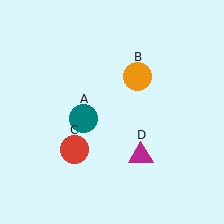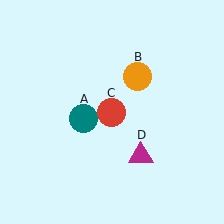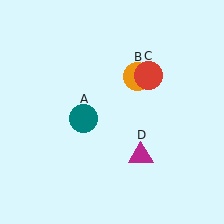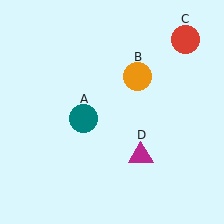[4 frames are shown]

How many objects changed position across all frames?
1 object changed position: red circle (object C).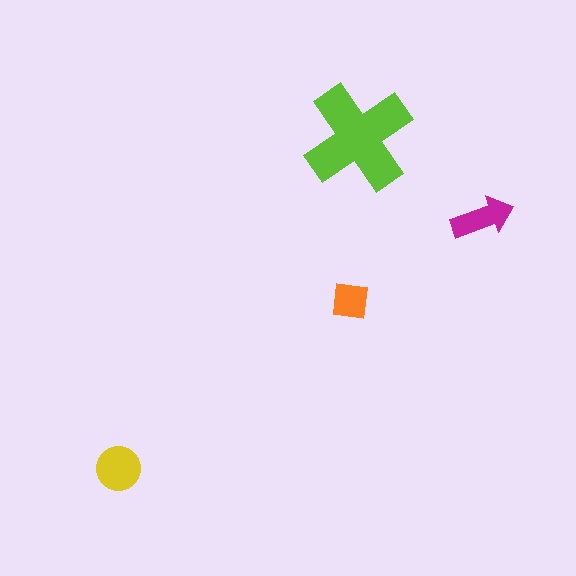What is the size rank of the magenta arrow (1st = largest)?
3rd.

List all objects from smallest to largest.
The orange square, the magenta arrow, the yellow circle, the lime cross.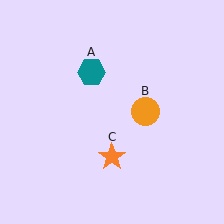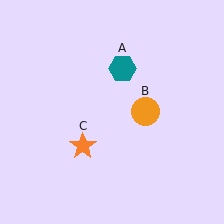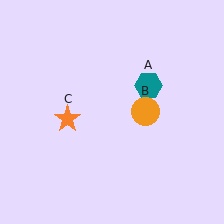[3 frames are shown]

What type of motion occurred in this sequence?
The teal hexagon (object A), orange star (object C) rotated clockwise around the center of the scene.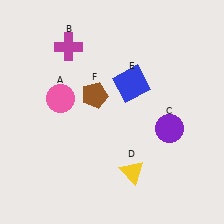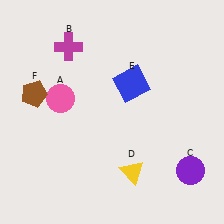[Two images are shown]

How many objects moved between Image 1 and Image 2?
2 objects moved between the two images.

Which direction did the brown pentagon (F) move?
The brown pentagon (F) moved left.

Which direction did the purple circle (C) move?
The purple circle (C) moved down.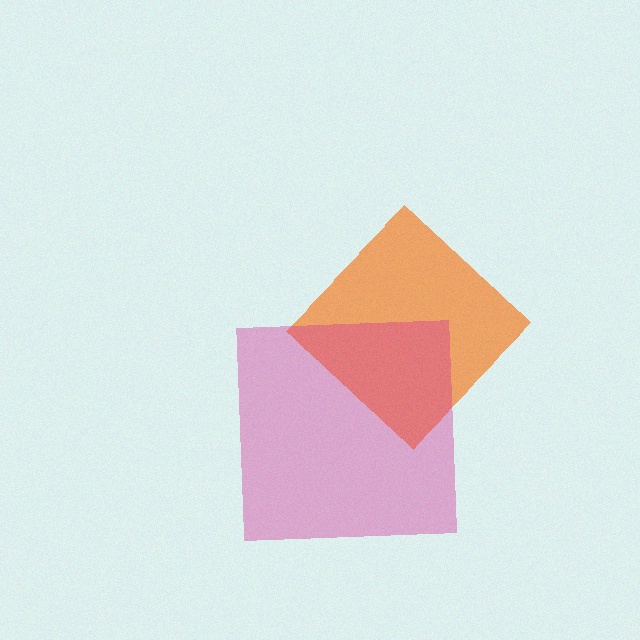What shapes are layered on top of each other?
The layered shapes are: an orange diamond, a magenta square.